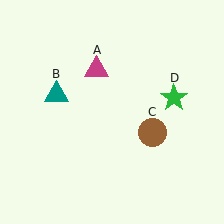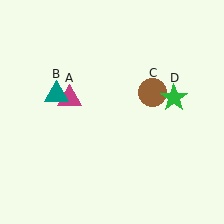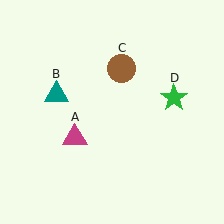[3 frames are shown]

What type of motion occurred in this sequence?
The magenta triangle (object A), brown circle (object C) rotated counterclockwise around the center of the scene.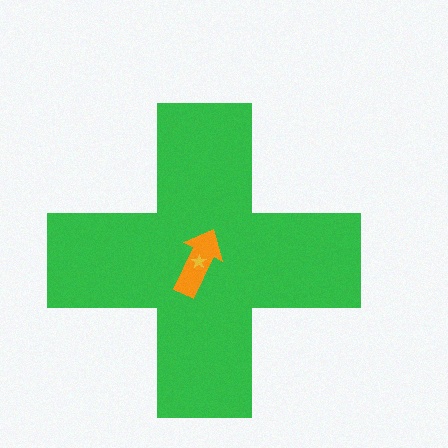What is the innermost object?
The yellow star.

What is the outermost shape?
The green cross.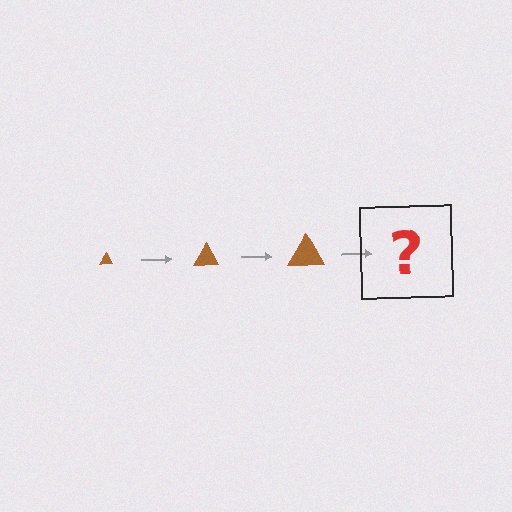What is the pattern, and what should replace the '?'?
The pattern is that the triangle gets progressively larger each step. The '?' should be a brown triangle, larger than the previous one.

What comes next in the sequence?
The next element should be a brown triangle, larger than the previous one.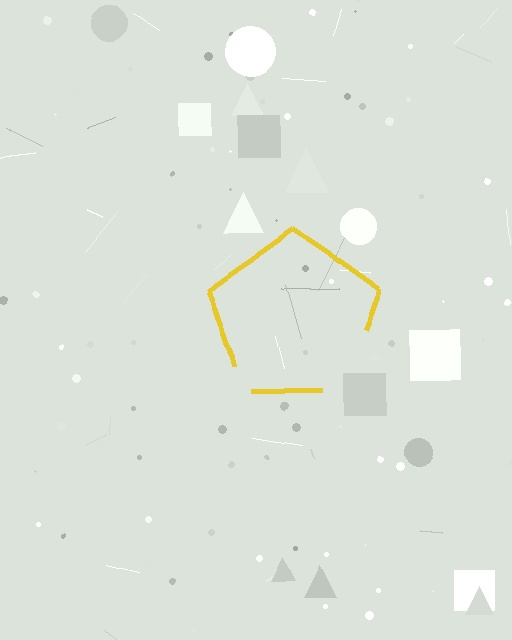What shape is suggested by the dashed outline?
The dashed outline suggests a pentagon.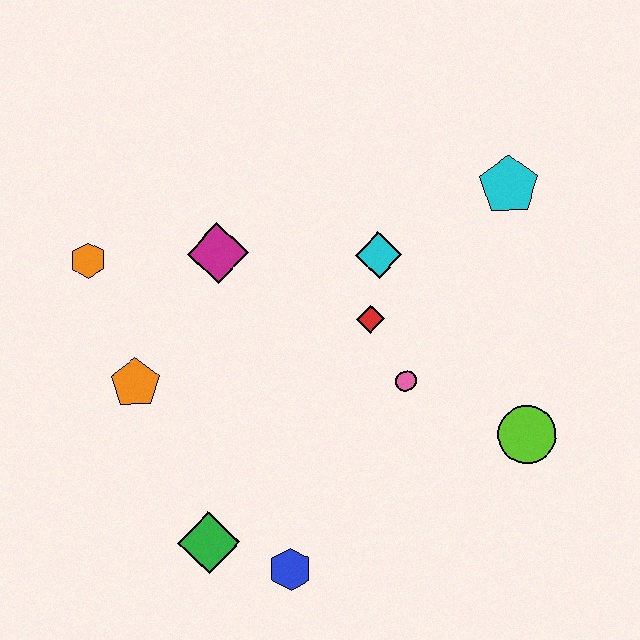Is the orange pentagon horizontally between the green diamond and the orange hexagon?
Yes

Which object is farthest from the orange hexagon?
The lime circle is farthest from the orange hexagon.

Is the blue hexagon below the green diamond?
Yes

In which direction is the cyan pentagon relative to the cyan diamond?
The cyan pentagon is to the right of the cyan diamond.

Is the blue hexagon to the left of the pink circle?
Yes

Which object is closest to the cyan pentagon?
The cyan diamond is closest to the cyan pentagon.